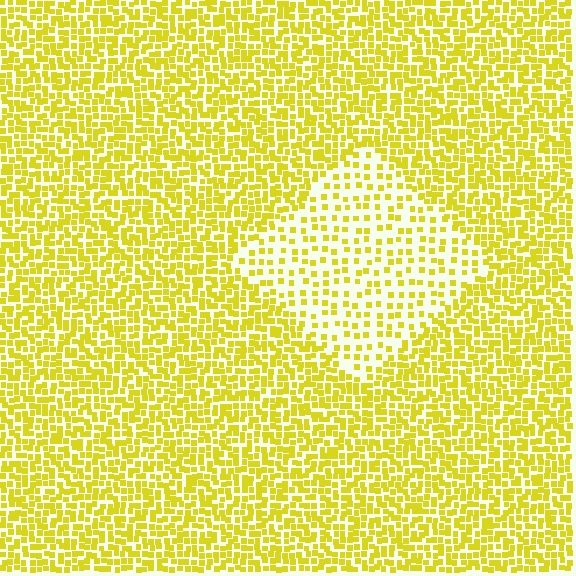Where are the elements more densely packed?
The elements are more densely packed outside the diamond boundary.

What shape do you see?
I see a diamond.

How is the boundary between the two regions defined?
The boundary is defined by a change in element density (approximately 2.3x ratio). All elements are the same color, size, and shape.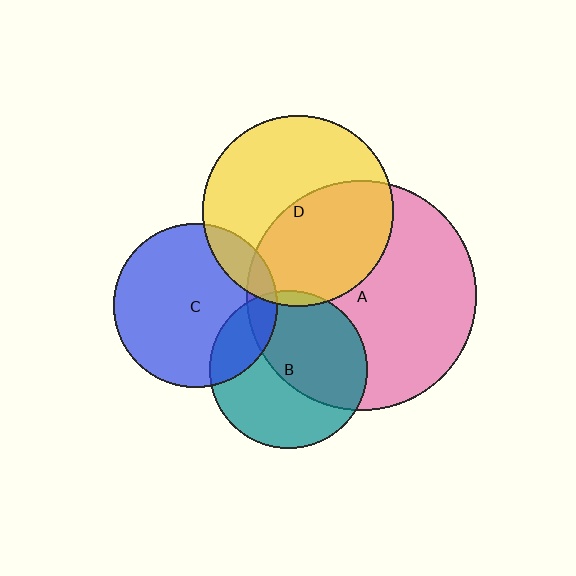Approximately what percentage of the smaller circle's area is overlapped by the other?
Approximately 50%.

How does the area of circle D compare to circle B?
Approximately 1.5 times.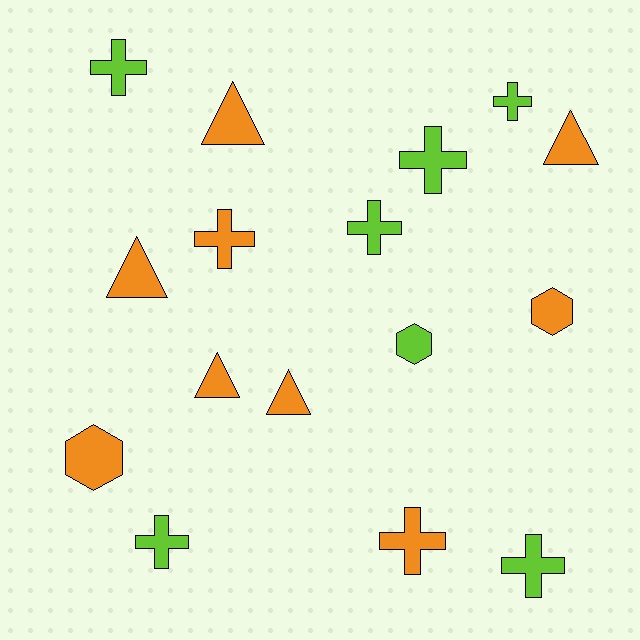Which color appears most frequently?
Orange, with 9 objects.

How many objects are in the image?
There are 16 objects.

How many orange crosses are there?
There are 2 orange crosses.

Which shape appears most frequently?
Cross, with 8 objects.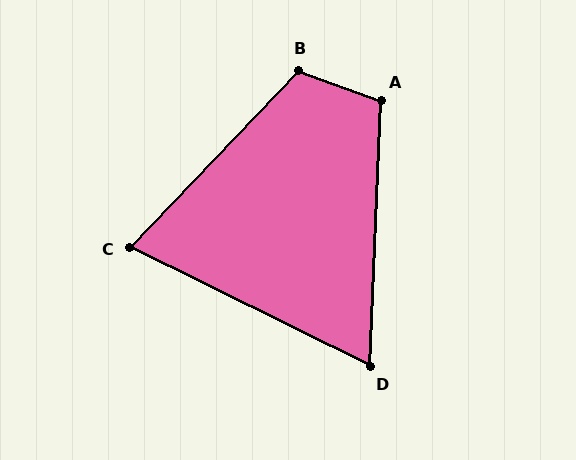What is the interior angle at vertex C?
Approximately 73 degrees (acute).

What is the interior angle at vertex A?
Approximately 107 degrees (obtuse).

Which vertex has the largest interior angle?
B, at approximately 114 degrees.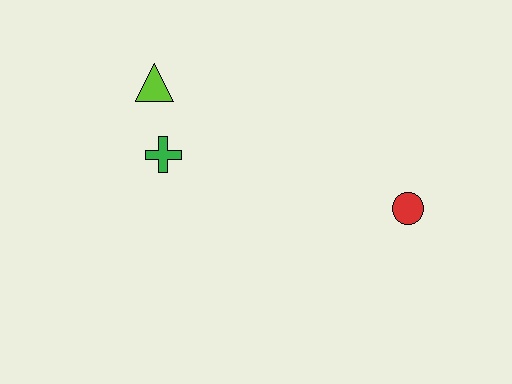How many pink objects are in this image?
There are no pink objects.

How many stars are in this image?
There are no stars.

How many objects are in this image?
There are 3 objects.